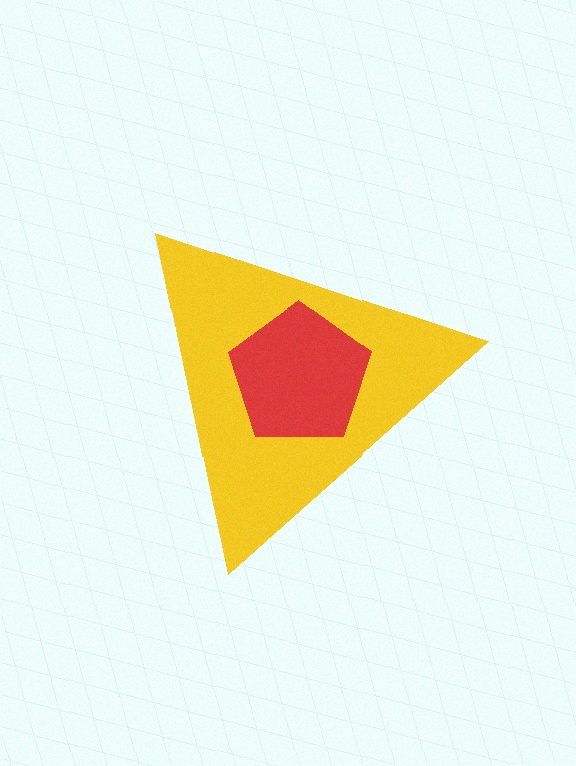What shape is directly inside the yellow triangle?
The red pentagon.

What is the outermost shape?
The yellow triangle.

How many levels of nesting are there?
2.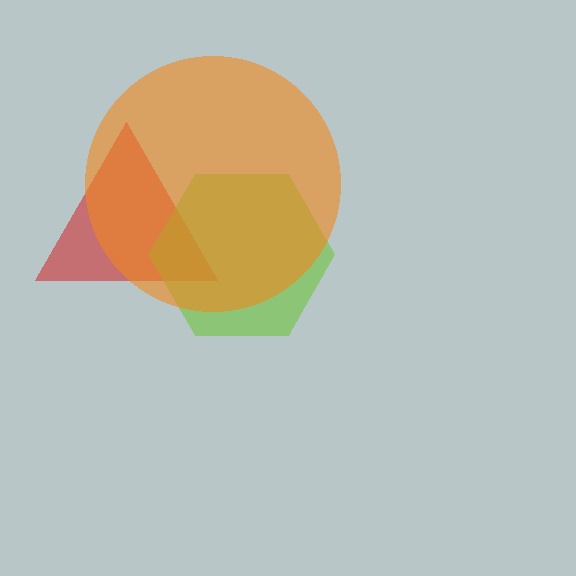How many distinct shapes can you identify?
There are 3 distinct shapes: a red triangle, a lime hexagon, an orange circle.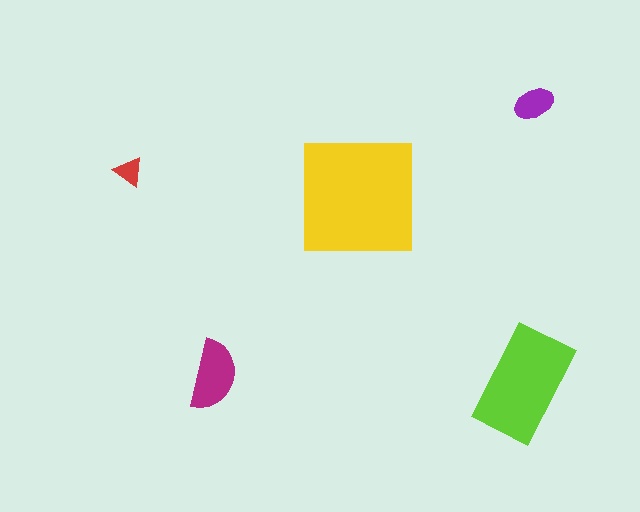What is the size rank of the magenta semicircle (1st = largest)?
3rd.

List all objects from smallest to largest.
The red triangle, the purple ellipse, the magenta semicircle, the lime rectangle, the yellow square.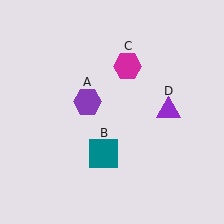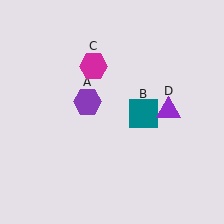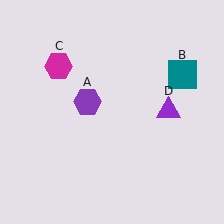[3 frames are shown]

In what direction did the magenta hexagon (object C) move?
The magenta hexagon (object C) moved left.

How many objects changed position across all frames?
2 objects changed position: teal square (object B), magenta hexagon (object C).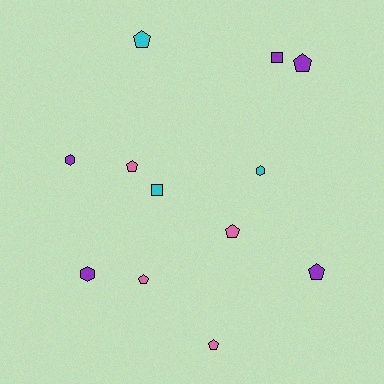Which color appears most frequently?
Purple, with 5 objects.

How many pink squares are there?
There are no pink squares.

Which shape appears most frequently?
Pentagon, with 7 objects.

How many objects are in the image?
There are 12 objects.